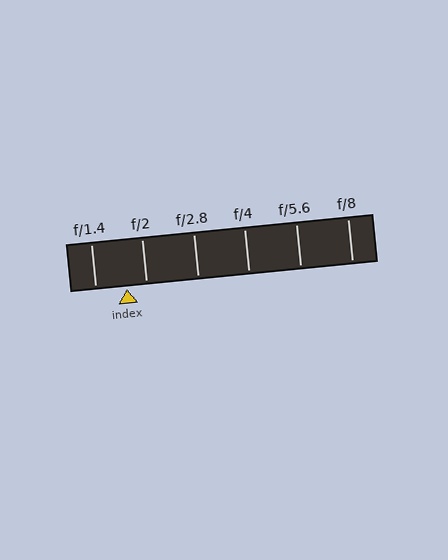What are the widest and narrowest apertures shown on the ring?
The widest aperture shown is f/1.4 and the narrowest is f/8.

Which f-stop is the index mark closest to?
The index mark is closest to f/2.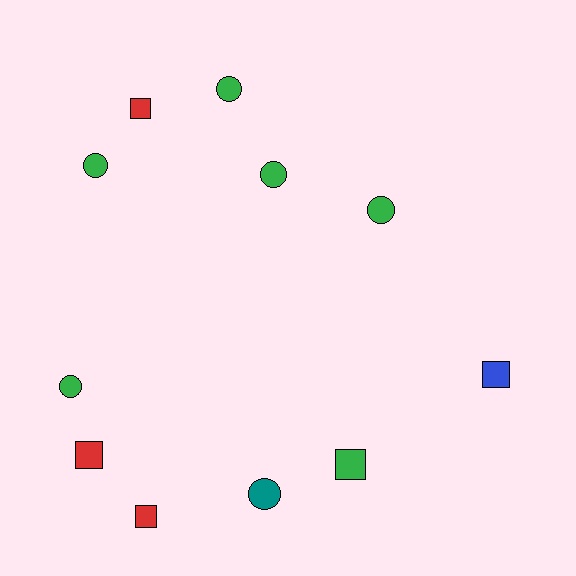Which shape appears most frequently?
Circle, with 6 objects.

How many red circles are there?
There are no red circles.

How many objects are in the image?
There are 11 objects.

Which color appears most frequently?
Green, with 6 objects.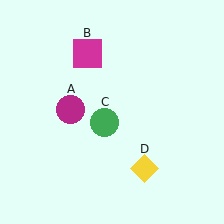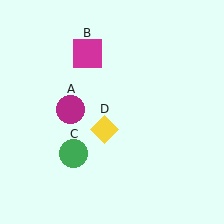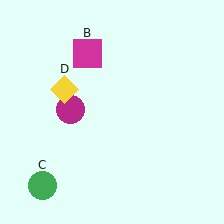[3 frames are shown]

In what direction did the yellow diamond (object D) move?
The yellow diamond (object D) moved up and to the left.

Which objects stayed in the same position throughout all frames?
Magenta circle (object A) and magenta square (object B) remained stationary.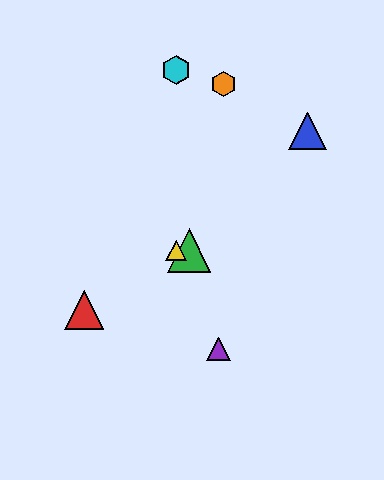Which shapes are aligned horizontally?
The green triangle, the yellow triangle are aligned horizontally.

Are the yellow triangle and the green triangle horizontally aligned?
Yes, both are at y≈251.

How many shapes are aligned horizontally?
2 shapes (the green triangle, the yellow triangle) are aligned horizontally.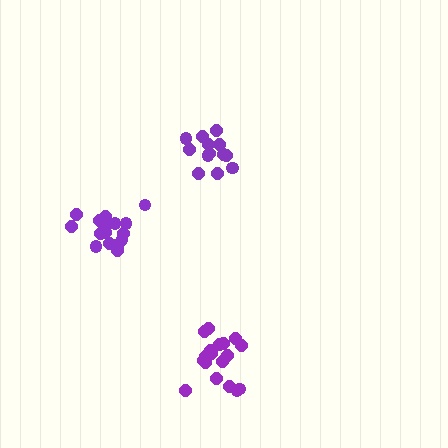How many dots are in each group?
Group 1: 18 dots, Group 2: 17 dots, Group 3: 13 dots (48 total).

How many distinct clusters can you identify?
There are 3 distinct clusters.